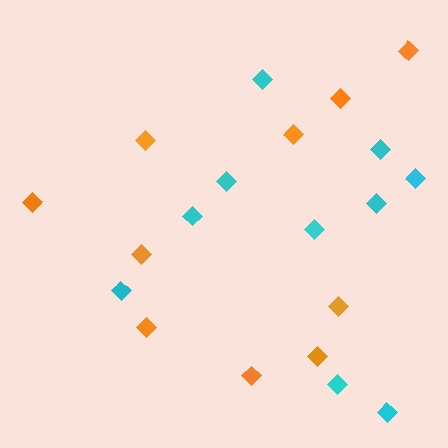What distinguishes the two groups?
There are 2 groups: one group of cyan diamonds (10) and one group of orange diamonds (10).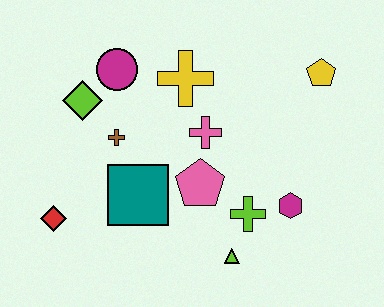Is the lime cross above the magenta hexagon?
No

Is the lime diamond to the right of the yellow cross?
No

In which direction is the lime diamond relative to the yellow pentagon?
The lime diamond is to the left of the yellow pentagon.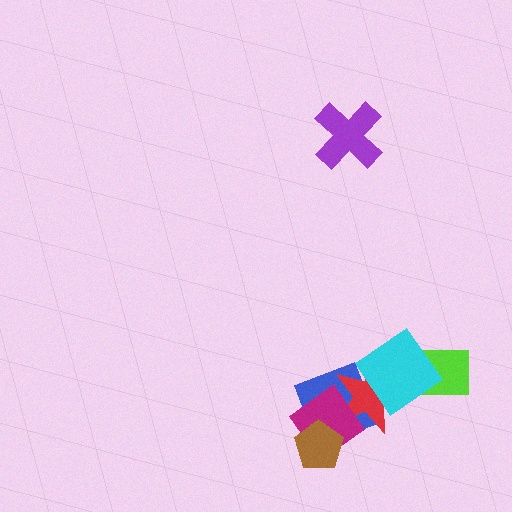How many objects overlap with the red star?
4 objects overlap with the red star.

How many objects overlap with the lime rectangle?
2 objects overlap with the lime rectangle.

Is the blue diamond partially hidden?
Yes, it is partially covered by another shape.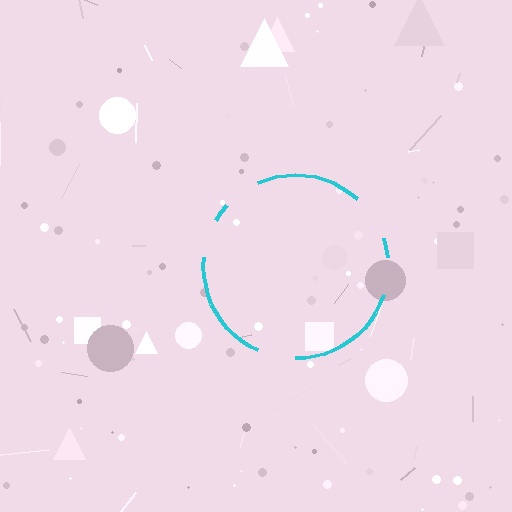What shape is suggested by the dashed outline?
The dashed outline suggests a circle.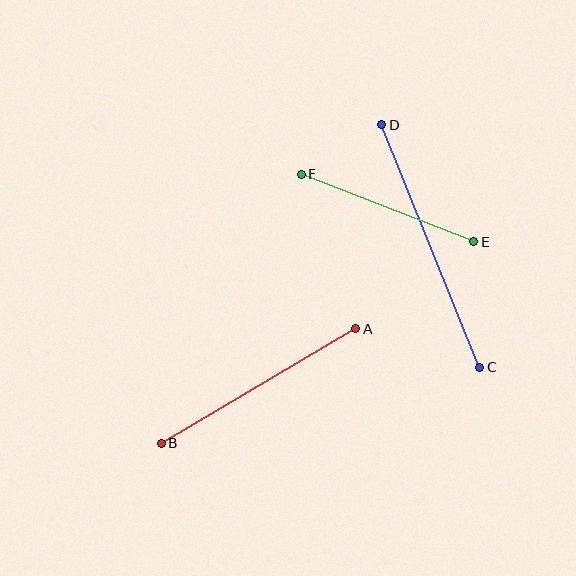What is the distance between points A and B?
The distance is approximately 226 pixels.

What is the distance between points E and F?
The distance is approximately 185 pixels.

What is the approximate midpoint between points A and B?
The midpoint is at approximately (258, 386) pixels.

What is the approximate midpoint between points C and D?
The midpoint is at approximately (431, 246) pixels.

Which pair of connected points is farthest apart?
Points C and D are farthest apart.